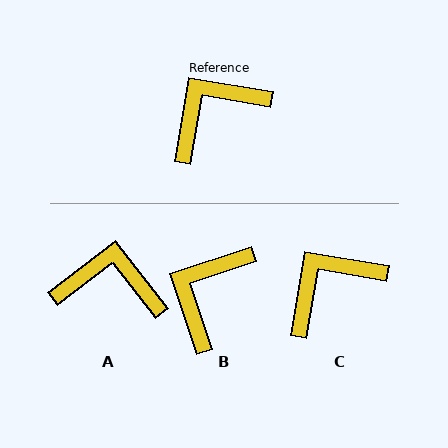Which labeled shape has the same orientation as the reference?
C.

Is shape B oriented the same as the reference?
No, it is off by about 28 degrees.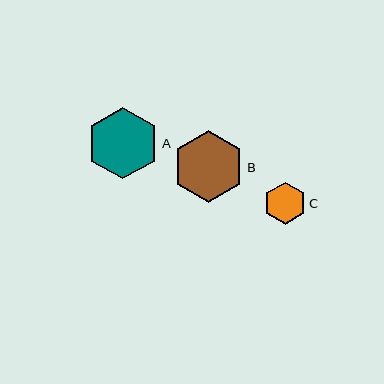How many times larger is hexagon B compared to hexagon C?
Hexagon B is approximately 1.7 times the size of hexagon C.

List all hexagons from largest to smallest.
From largest to smallest: A, B, C.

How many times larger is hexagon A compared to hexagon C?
Hexagon A is approximately 1.7 times the size of hexagon C.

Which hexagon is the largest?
Hexagon A is the largest with a size of approximately 72 pixels.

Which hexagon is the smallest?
Hexagon C is the smallest with a size of approximately 42 pixels.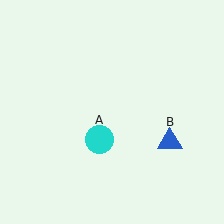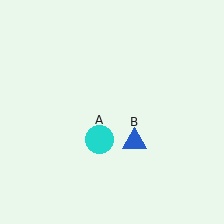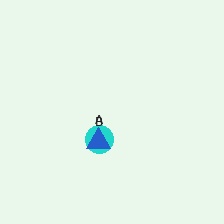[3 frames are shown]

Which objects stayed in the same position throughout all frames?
Cyan circle (object A) remained stationary.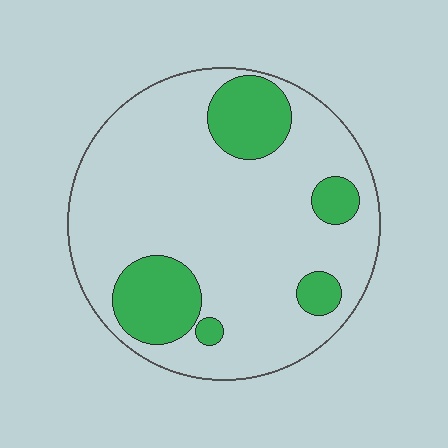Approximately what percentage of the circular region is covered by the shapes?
Approximately 20%.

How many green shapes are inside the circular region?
5.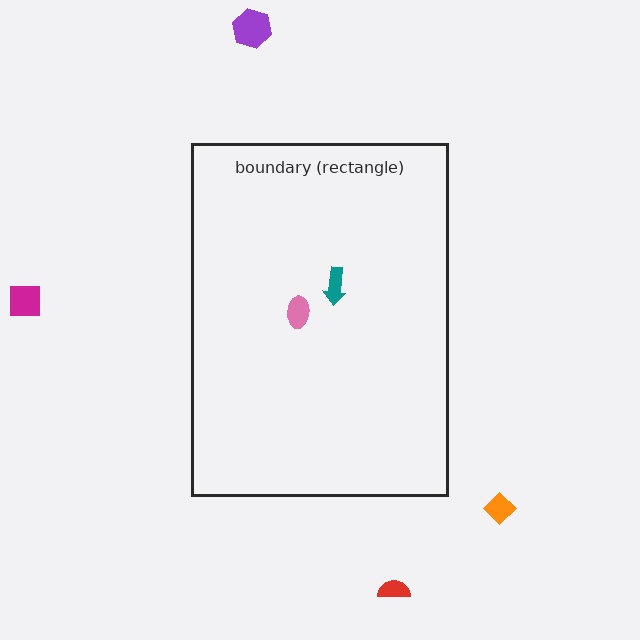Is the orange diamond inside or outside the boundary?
Outside.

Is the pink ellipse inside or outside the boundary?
Inside.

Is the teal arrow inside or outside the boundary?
Inside.